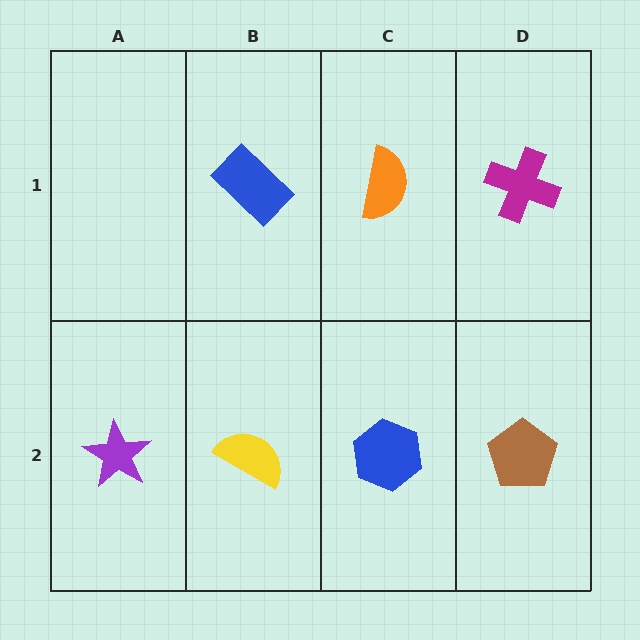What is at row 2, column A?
A purple star.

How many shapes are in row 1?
3 shapes.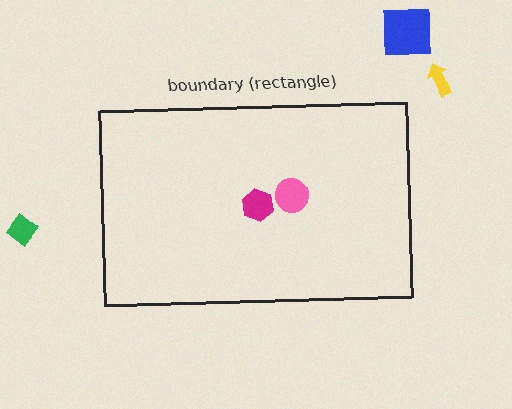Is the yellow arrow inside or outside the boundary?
Outside.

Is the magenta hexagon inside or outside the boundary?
Inside.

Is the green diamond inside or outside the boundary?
Outside.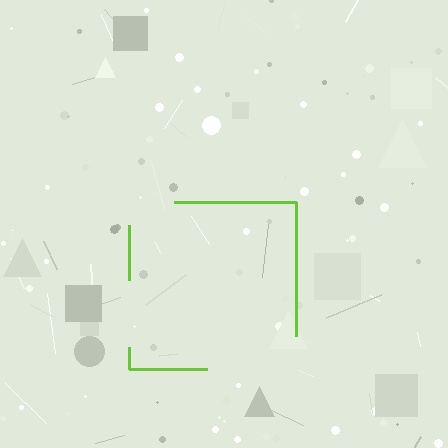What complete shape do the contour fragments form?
The contour fragments form a square.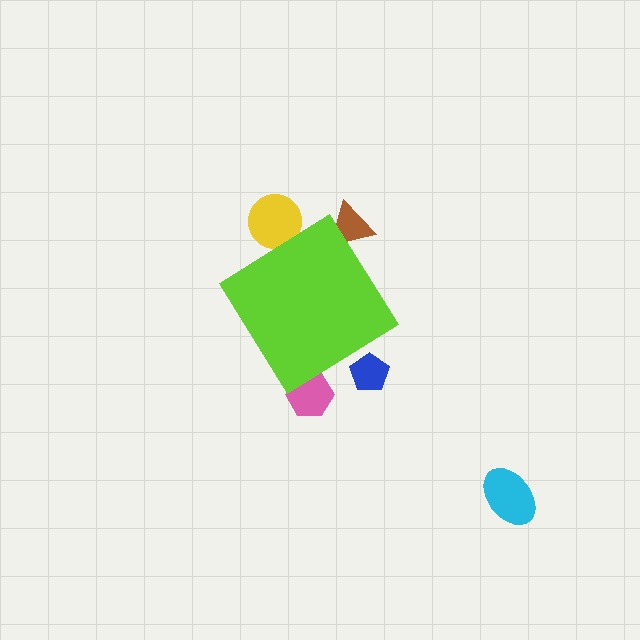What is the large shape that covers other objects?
A lime diamond.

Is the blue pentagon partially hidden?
Yes, the blue pentagon is partially hidden behind the lime diamond.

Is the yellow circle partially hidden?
Yes, the yellow circle is partially hidden behind the lime diamond.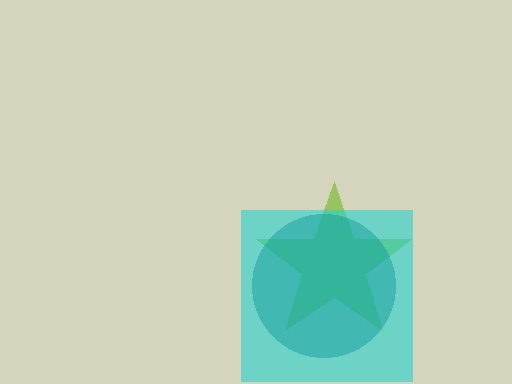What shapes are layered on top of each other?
The layered shapes are: a lime star, a cyan square, a teal circle.